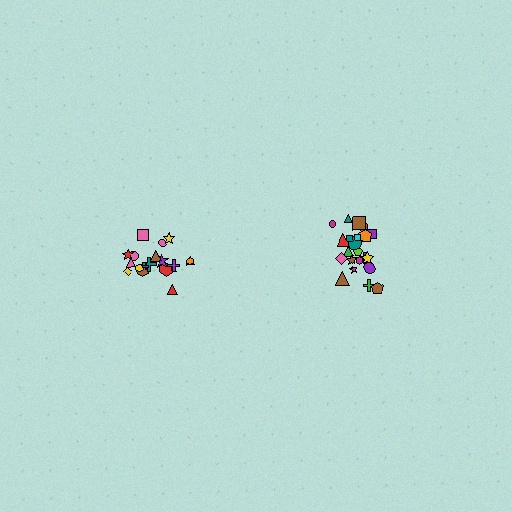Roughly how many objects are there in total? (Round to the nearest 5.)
Roughly 40 objects in total.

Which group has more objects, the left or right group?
The right group.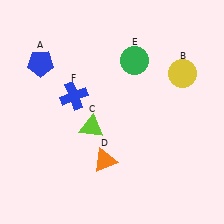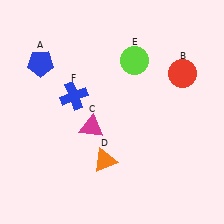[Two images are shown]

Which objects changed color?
B changed from yellow to red. C changed from lime to magenta. E changed from green to lime.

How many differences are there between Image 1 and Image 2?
There are 3 differences between the two images.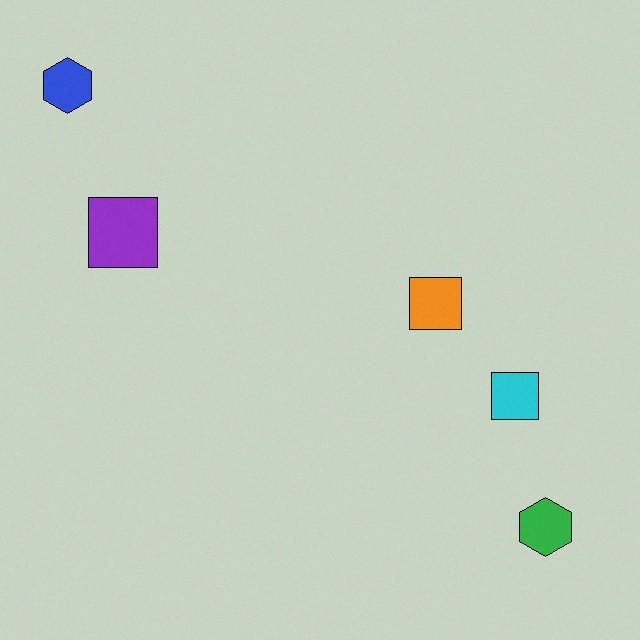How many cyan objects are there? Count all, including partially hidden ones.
There is 1 cyan object.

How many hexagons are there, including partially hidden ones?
There are 2 hexagons.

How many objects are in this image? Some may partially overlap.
There are 5 objects.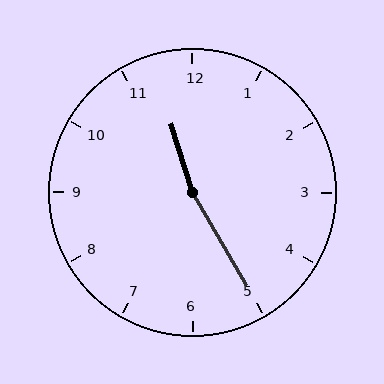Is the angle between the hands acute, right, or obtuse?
It is obtuse.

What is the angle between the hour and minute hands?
Approximately 168 degrees.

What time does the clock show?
11:25.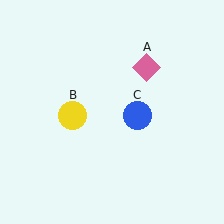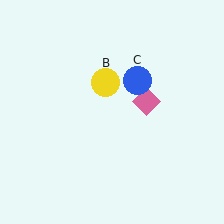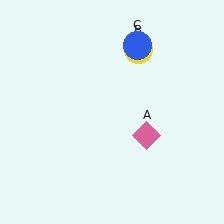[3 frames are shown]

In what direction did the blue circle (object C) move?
The blue circle (object C) moved up.